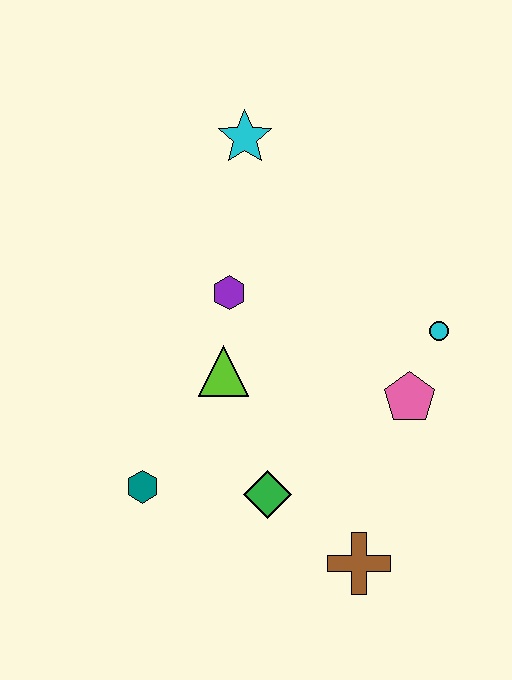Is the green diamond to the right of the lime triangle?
Yes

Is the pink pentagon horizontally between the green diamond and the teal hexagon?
No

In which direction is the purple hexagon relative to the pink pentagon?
The purple hexagon is to the left of the pink pentagon.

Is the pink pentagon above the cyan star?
No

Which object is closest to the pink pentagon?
The cyan circle is closest to the pink pentagon.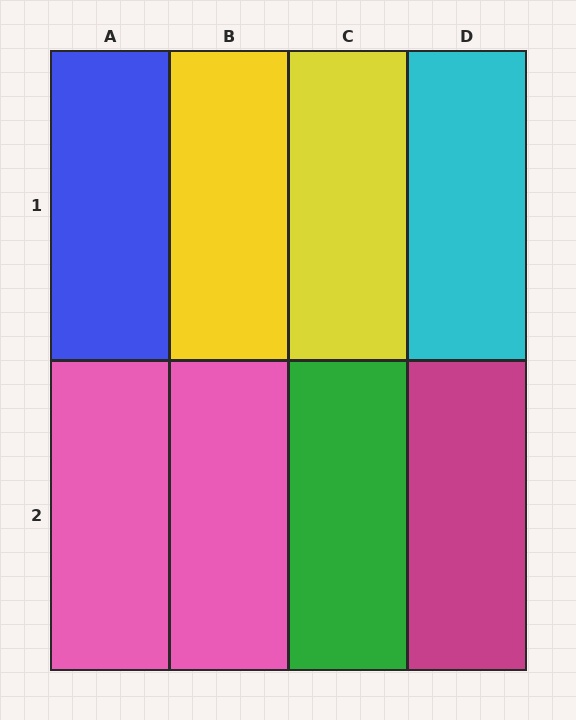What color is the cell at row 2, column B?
Pink.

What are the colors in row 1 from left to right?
Blue, yellow, yellow, cyan.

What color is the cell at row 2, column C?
Green.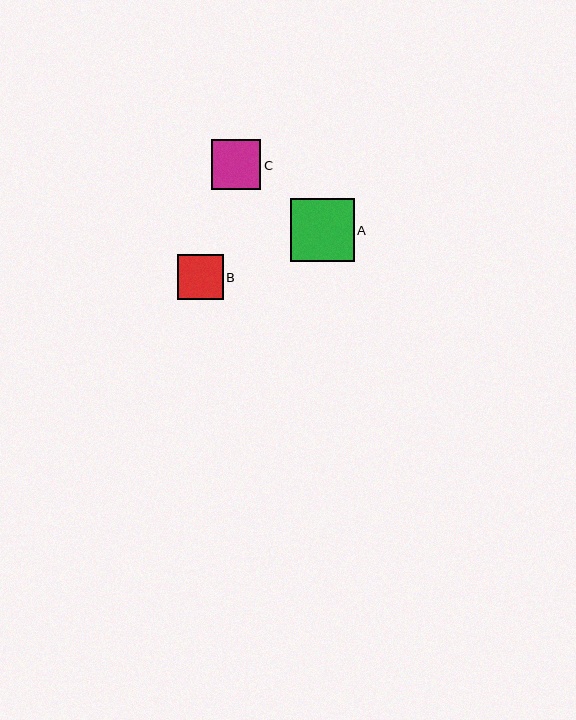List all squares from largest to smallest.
From largest to smallest: A, C, B.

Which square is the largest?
Square A is the largest with a size of approximately 63 pixels.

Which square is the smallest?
Square B is the smallest with a size of approximately 45 pixels.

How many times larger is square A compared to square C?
Square A is approximately 1.3 times the size of square C.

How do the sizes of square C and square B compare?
Square C and square B are approximately the same size.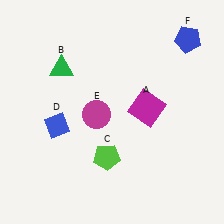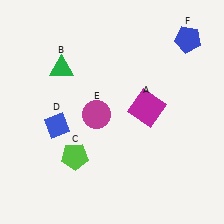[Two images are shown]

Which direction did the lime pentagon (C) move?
The lime pentagon (C) moved left.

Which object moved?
The lime pentagon (C) moved left.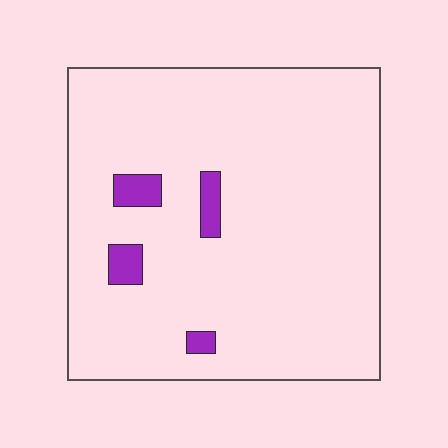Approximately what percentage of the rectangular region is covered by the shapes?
Approximately 5%.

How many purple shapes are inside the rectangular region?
4.